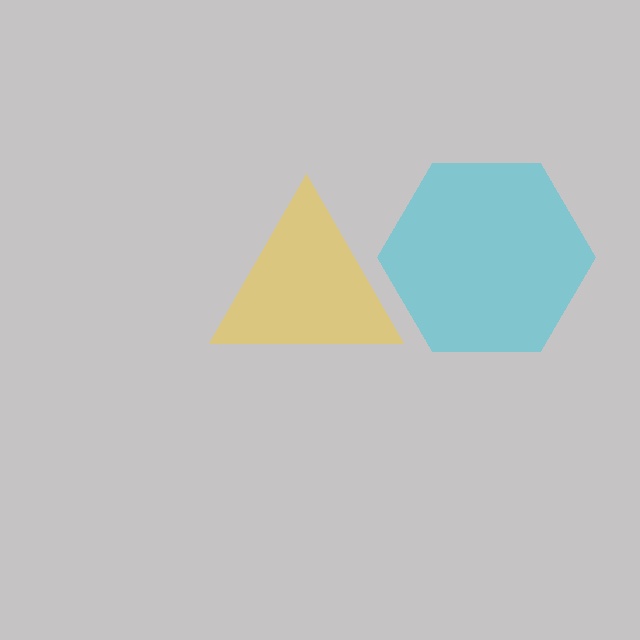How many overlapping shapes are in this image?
There are 2 overlapping shapes in the image.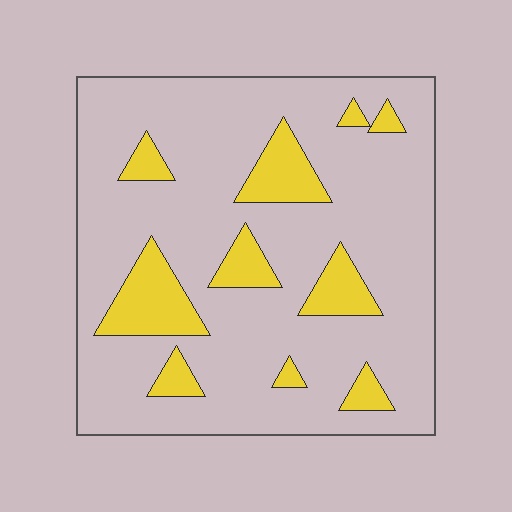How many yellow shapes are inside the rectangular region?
10.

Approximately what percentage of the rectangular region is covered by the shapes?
Approximately 20%.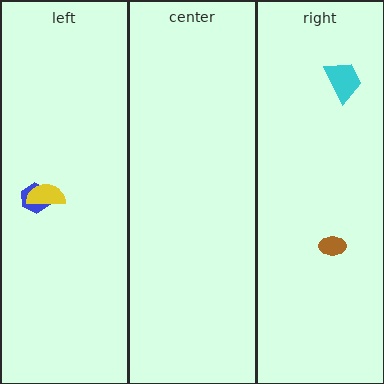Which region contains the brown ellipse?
The right region.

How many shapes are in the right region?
2.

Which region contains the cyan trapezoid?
The right region.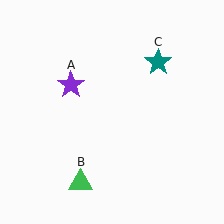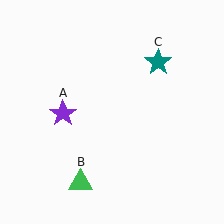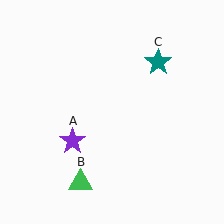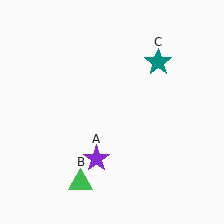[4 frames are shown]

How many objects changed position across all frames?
1 object changed position: purple star (object A).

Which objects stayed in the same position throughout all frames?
Green triangle (object B) and teal star (object C) remained stationary.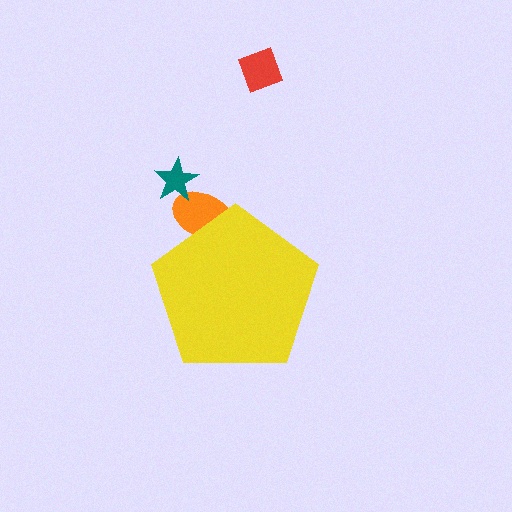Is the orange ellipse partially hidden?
Yes, the orange ellipse is partially hidden behind the yellow pentagon.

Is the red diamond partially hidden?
No, the red diamond is fully visible.